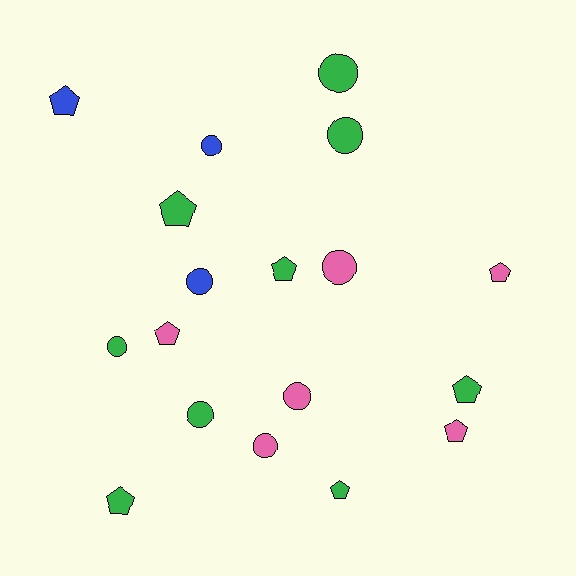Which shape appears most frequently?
Circle, with 9 objects.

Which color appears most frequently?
Green, with 9 objects.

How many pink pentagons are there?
There are 3 pink pentagons.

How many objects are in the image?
There are 18 objects.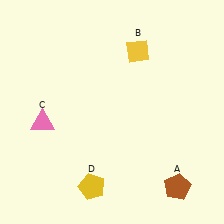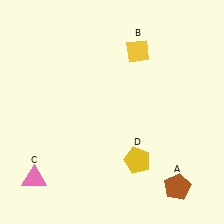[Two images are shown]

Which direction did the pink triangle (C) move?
The pink triangle (C) moved down.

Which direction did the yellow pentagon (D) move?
The yellow pentagon (D) moved right.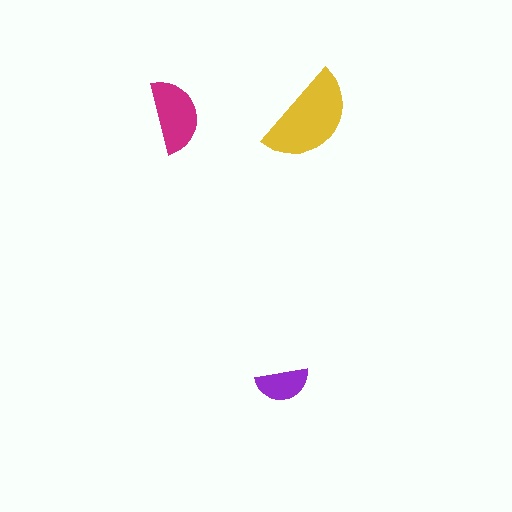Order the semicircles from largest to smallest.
the yellow one, the magenta one, the purple one.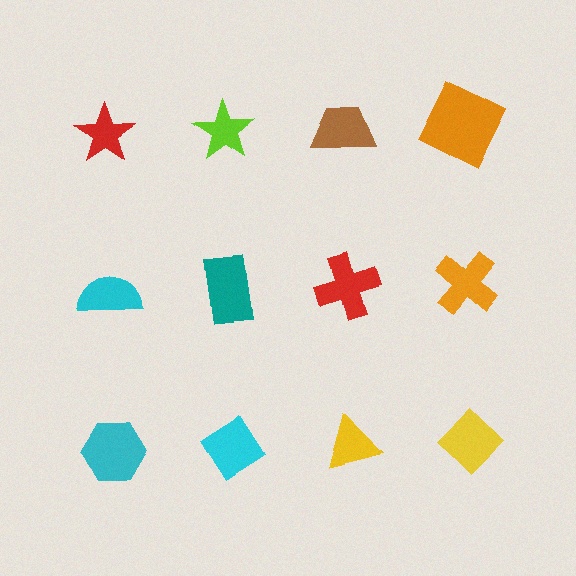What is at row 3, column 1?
A cyan hexagon.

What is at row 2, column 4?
An orange cross.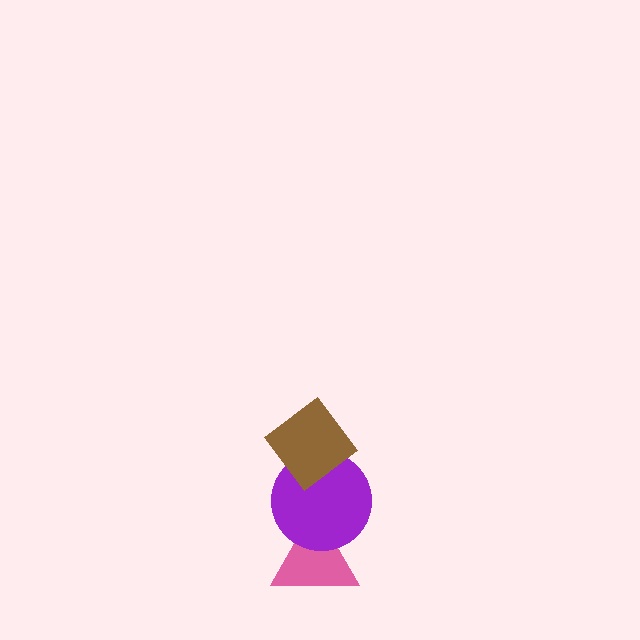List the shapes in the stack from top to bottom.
From top to bottom: the brown diamond, the purple circle, the pink triangle.